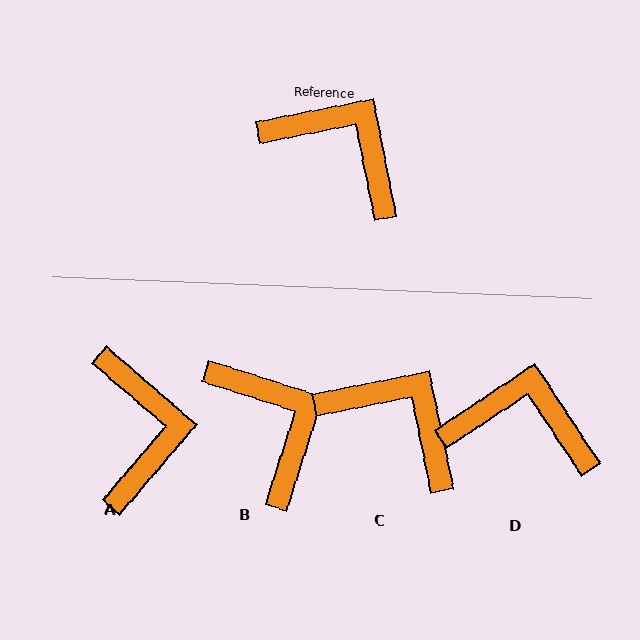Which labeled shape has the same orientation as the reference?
C.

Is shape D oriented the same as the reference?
No, it is off by about 22 degrees.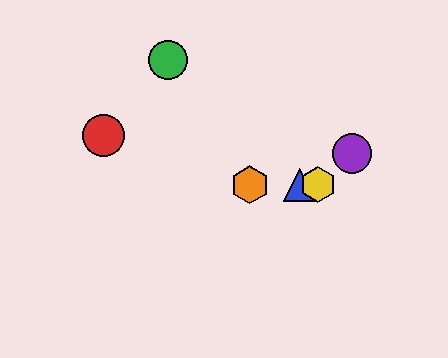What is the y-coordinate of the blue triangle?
The blue triangle is at y≈185.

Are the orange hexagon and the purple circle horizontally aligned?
No, the orange hexagon is at y≈185 and the purple circle is at y≈153.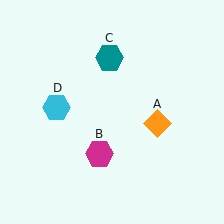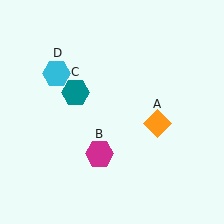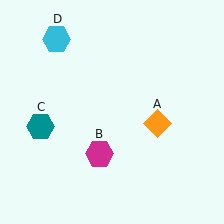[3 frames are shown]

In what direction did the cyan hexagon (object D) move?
The cyan hexagon (object D) moved up.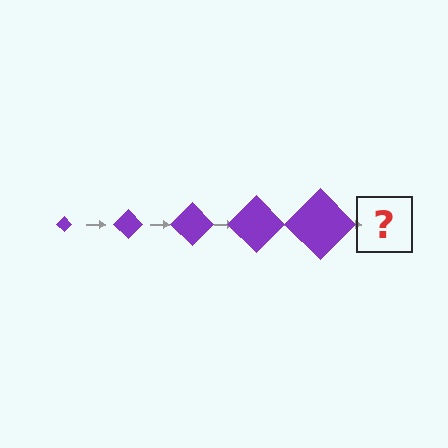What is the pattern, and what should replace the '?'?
The pattern is that the diamond gets progressively larger each step. The '?' should be a purple diamond, larger than the previous one.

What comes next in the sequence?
The next element should be a purple diamond, larger than the previous one.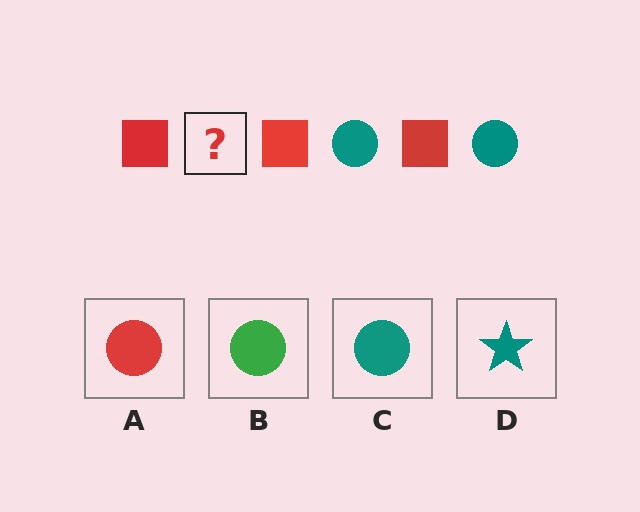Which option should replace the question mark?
Option C.